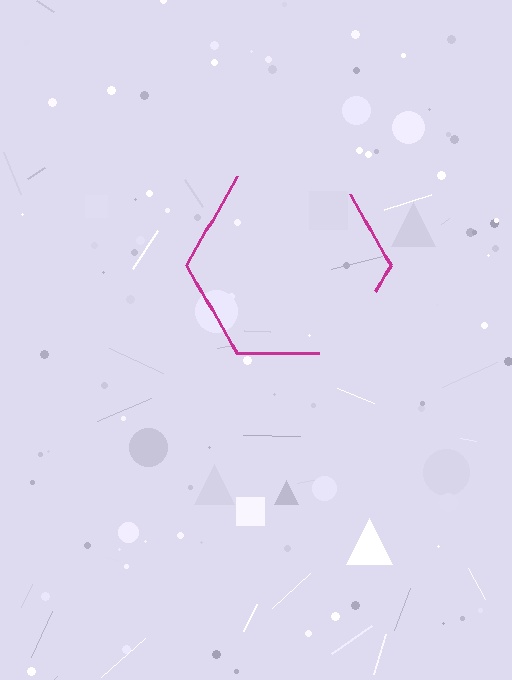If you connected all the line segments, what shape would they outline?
They would outline a hexagon.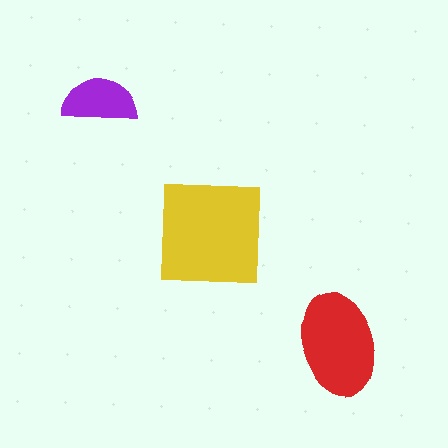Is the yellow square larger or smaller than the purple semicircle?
Larger.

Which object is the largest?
The yellow square.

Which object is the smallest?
The purple semicircle.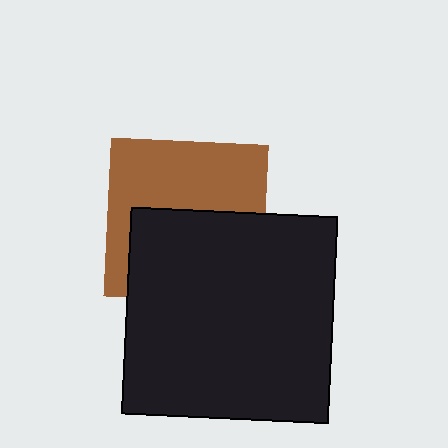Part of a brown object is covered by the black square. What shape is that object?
It is a square.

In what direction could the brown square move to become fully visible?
The brown square could move up. That would shift it out from behind the black square entirely.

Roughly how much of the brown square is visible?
About half of it is visible (roughly 51%).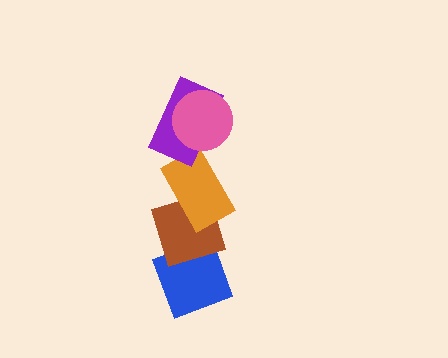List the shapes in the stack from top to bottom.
From top to bottom: the pink circle, the purple rectangle, the orange rectangle, the brown diamond, the blue diamond.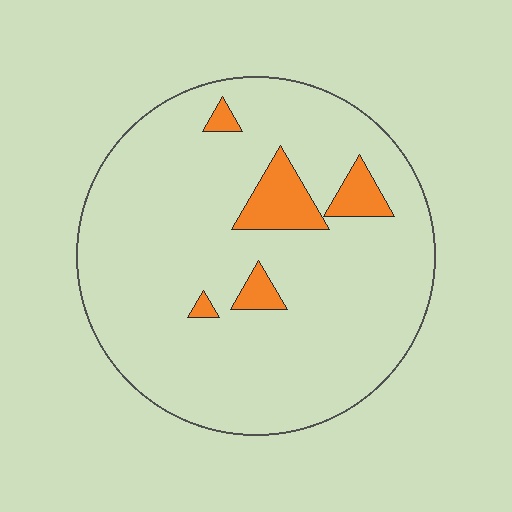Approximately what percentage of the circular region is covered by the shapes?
Approximately 10%.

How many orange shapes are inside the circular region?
5.